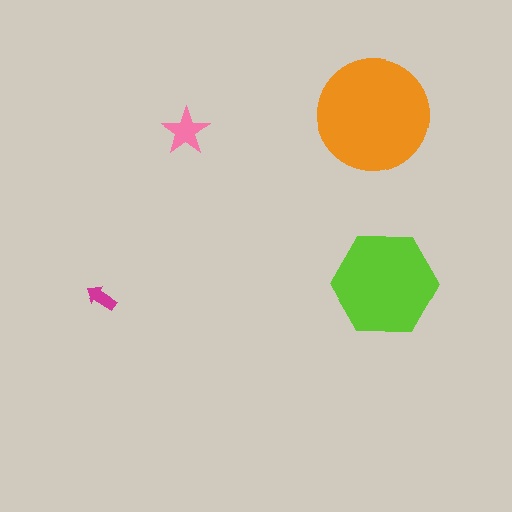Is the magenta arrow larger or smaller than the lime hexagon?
Smaller.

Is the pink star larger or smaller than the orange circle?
Smaller.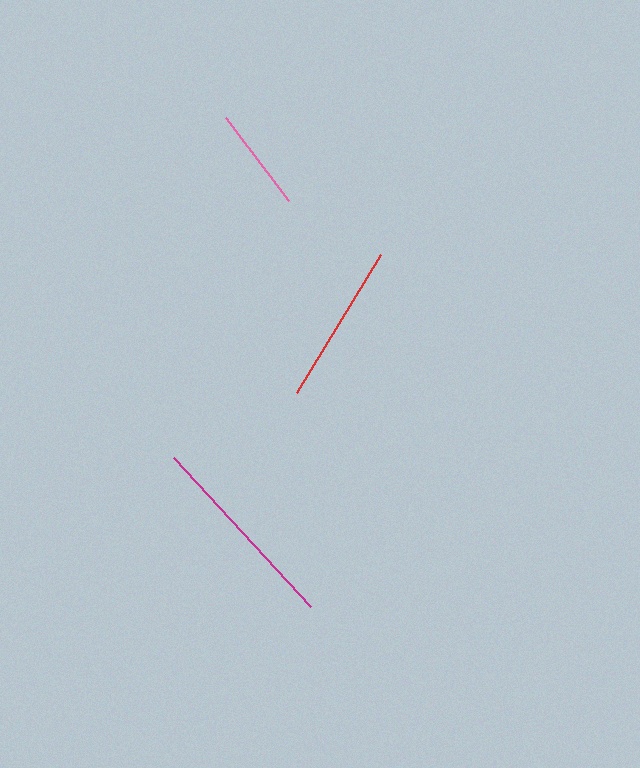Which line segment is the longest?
The magenta line is the longest at approximately 202 pixels.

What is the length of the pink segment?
The pink segment is approximately 103 pixels long.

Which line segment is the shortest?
The pink line is the shortest at approximately 103 pixels.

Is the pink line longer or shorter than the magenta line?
The magenta line is longer than the pink line.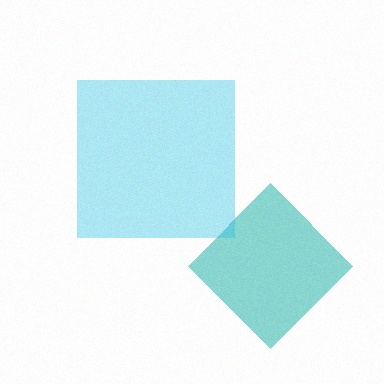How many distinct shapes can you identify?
There are 2 distinct shapes: a teal diamond, a cyan square.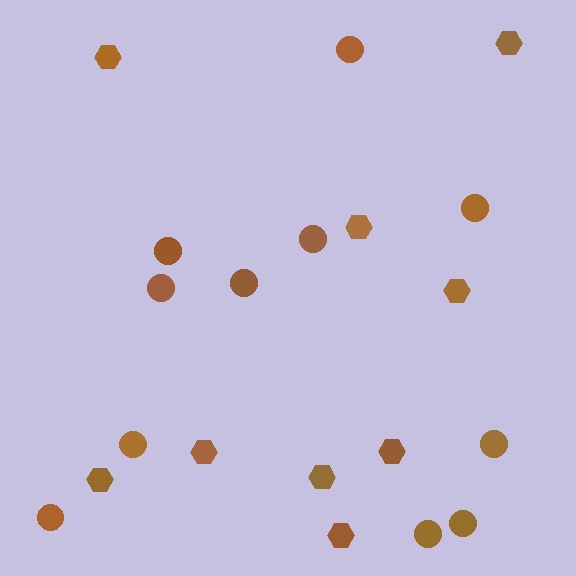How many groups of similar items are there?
There are 2 groups: one group of hexagons (9) and one group of circles (11).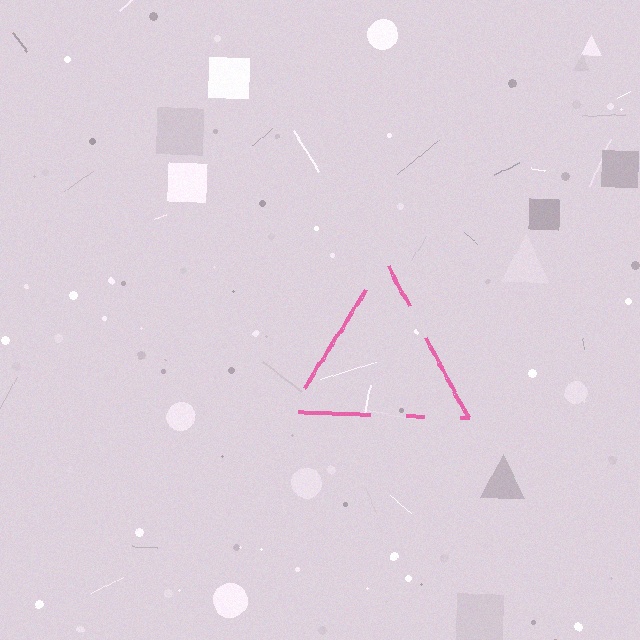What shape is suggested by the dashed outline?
The dashed outline suggests a triangle.